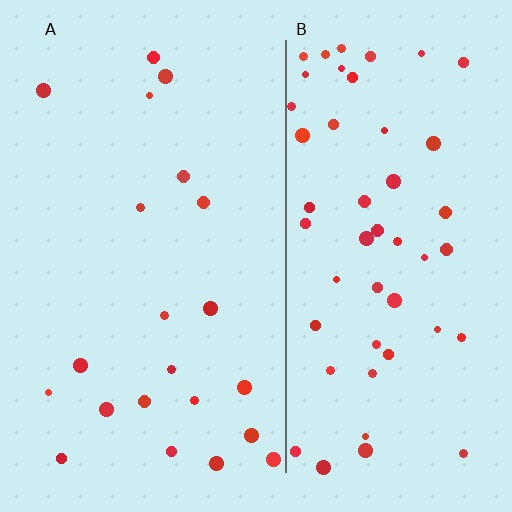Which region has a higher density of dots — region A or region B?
B (the right).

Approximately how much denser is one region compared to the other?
Approximately 2.5× — region B over region A.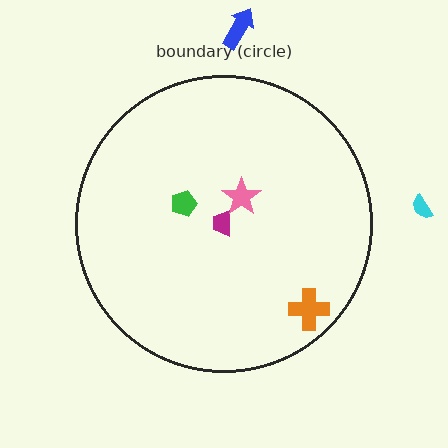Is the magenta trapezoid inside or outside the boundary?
Inside.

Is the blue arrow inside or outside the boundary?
Outside.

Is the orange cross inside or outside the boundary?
Inside.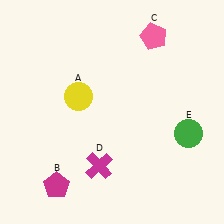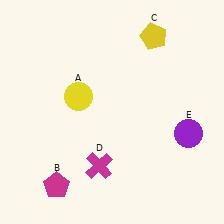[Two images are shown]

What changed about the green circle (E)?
In Image 1, E is green. In Image 2, it changed to purple.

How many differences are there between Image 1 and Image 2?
There are 2 differences between the two images.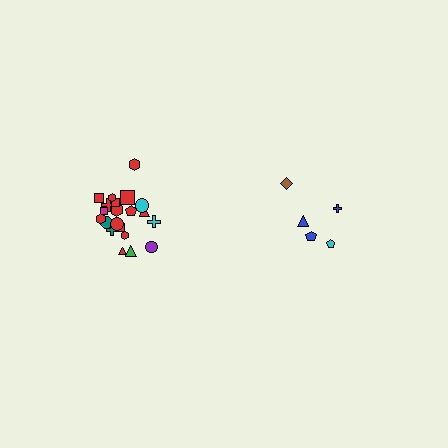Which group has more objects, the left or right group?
The left group.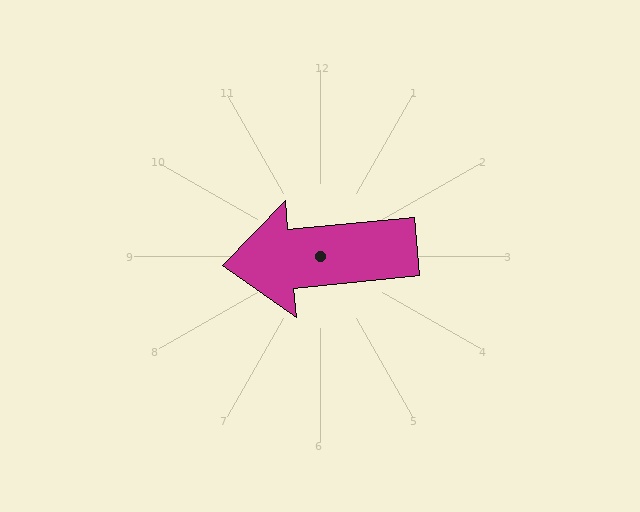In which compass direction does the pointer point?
West.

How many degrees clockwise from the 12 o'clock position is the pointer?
Approximately 264 degrees.